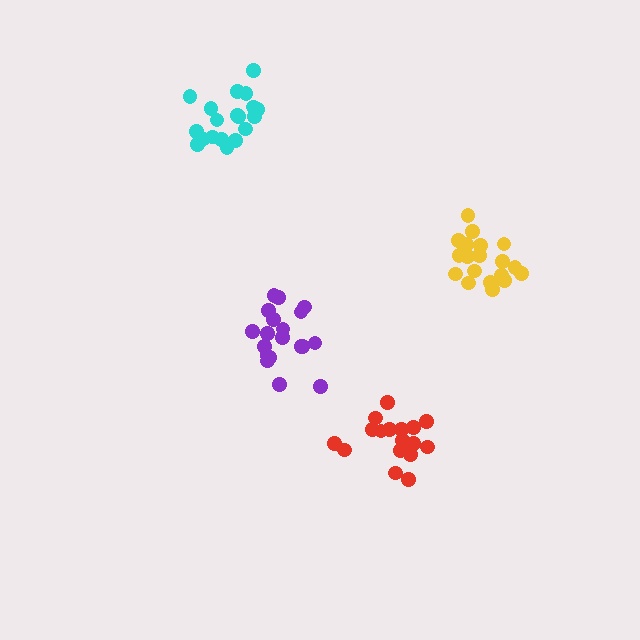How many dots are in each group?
Group 1: 19 dots, Group 2: 17 dots, Group 3: 19 dots, Group 4: 19 dots (74 total).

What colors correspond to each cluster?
The clusters are colored: purple, red, cyan, yellow.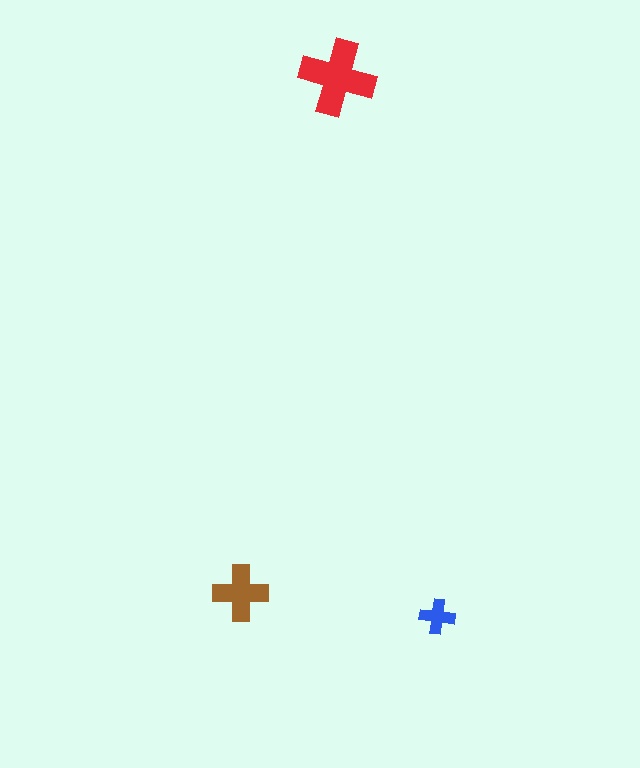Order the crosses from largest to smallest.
the red one, the brown one, the blue one.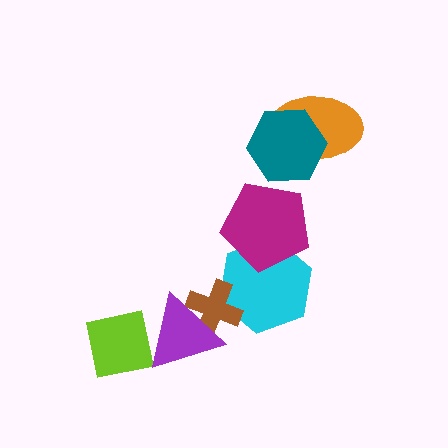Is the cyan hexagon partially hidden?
Yes, it is partially covered by another shape.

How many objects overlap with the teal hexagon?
1 object overlaps with the teal hexagon.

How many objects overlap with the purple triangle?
2 objects overlap with the purple triangle.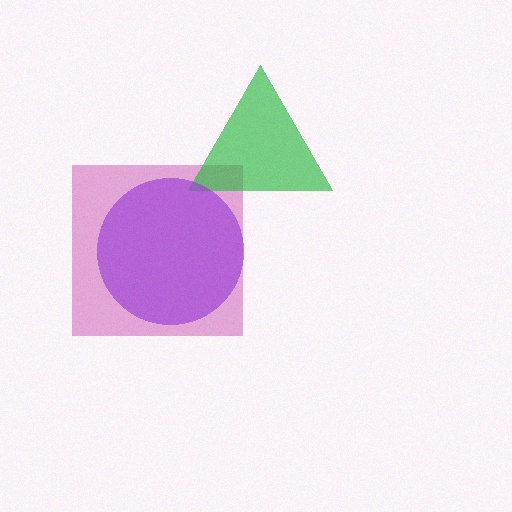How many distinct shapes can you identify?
There are 3 distinct shapes: a magenta square, a green triangle, a purple circle.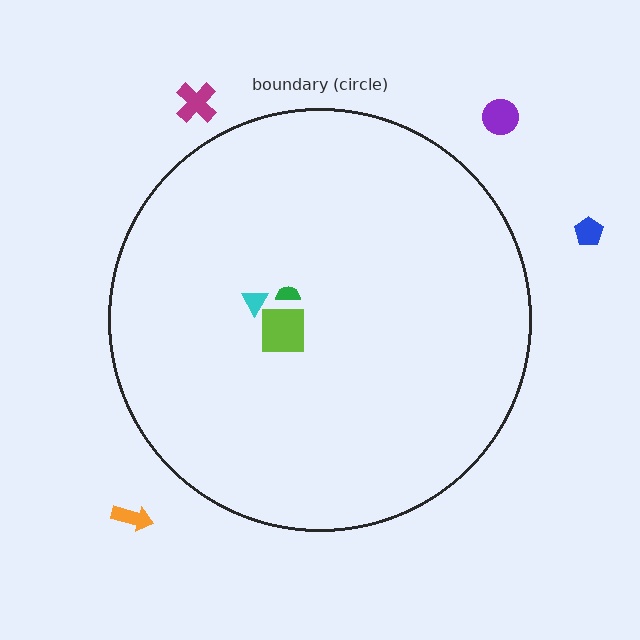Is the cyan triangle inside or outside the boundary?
Inside.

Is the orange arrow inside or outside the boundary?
Outside.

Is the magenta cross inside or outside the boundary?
Outside.